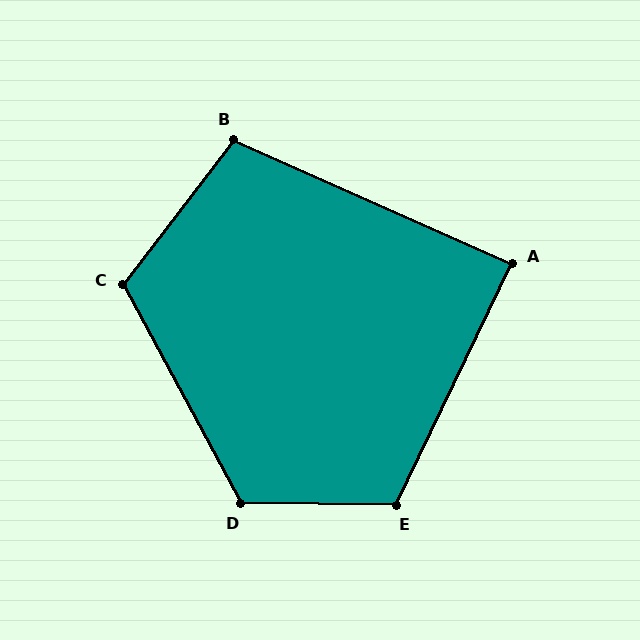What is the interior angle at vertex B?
Approximately 103 degrees (obtuse).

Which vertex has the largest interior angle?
D, at approximately 119 degrees.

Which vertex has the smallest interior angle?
A, at approximately 88 degrees.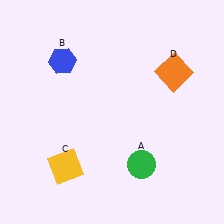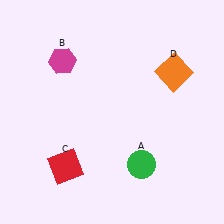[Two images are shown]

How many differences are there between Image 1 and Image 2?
There are 2 differences between the two images.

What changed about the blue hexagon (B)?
In Image 1, B is blue. In Image 2, it changed to magenta.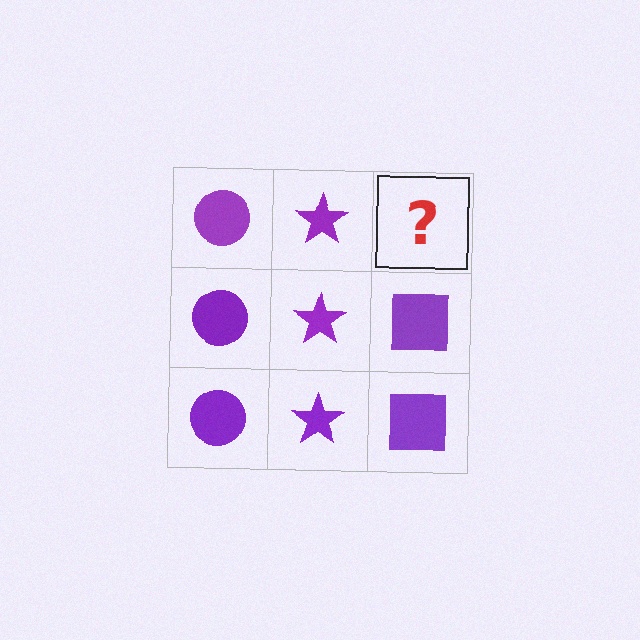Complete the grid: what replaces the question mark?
The question mark should be replaced with a purple square.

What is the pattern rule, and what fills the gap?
The rule is that each column has a consistent shape. The gap should be filled with a purple square.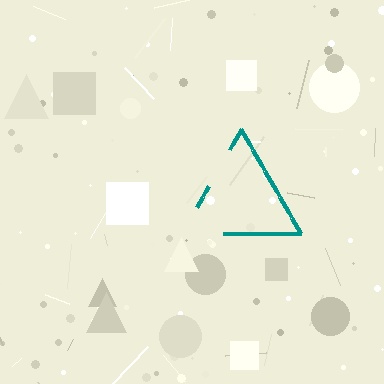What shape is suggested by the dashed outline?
The dashed outline suggests a triangle.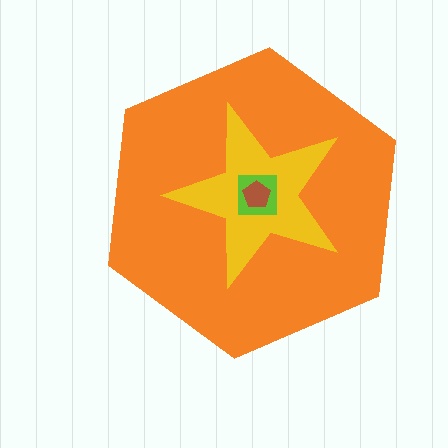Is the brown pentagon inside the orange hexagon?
Yes.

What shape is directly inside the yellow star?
The lime square.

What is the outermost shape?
The orange hexagon.